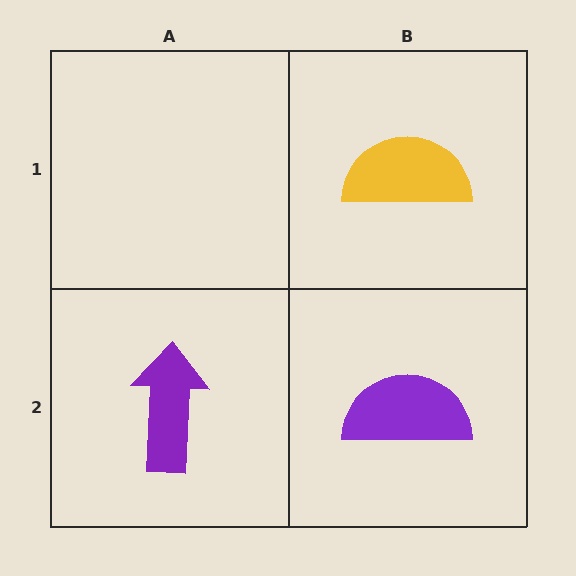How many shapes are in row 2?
2 shapes.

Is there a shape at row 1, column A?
No, that cell is empty.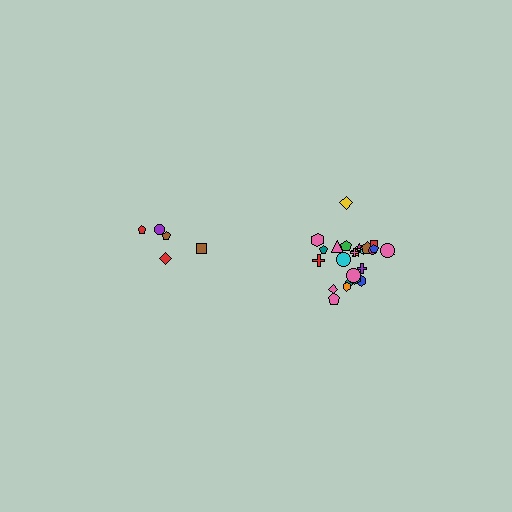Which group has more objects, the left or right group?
The right group.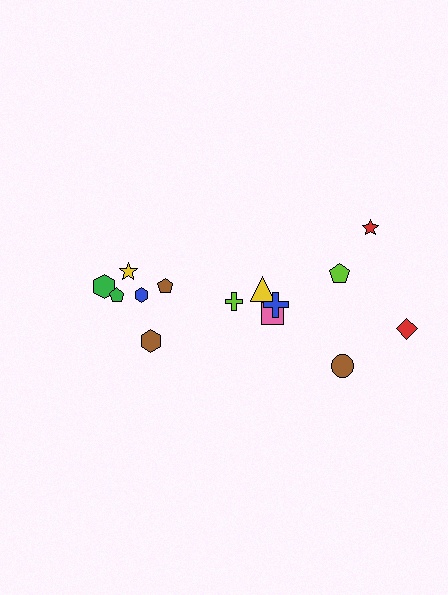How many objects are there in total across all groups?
There are 14 objects.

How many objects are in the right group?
There are 8 objects.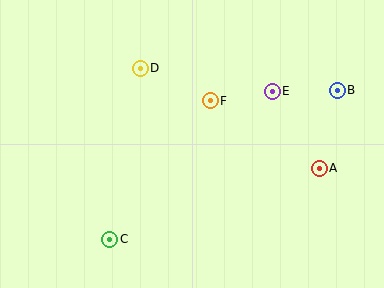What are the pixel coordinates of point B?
Point B is at (337, 90).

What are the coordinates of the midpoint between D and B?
The midpoint between D and B is at (239, 79).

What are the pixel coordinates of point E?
Point E is at (272, 91).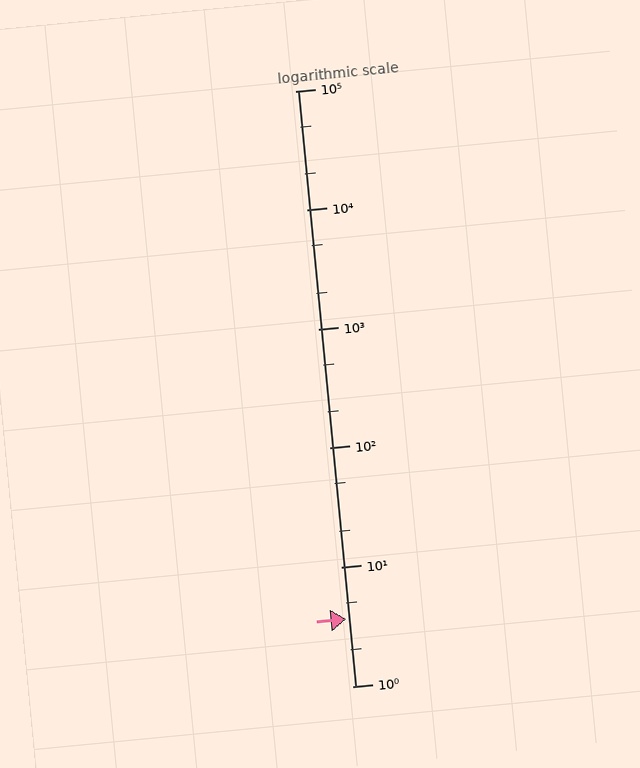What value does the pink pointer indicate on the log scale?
The pointer indicates approximately 3.7.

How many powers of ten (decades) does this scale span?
The scale spans 5 decades, from 1 to 100000.